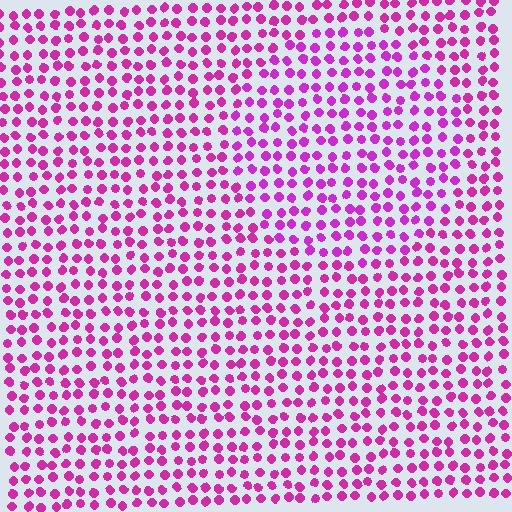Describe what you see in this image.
The image is filled with small magenta elements in a uniform arrangement. A circle-shaped region is visible where the elements are tinted to a slightly different hue, forming a subtle color boundary.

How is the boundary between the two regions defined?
The boundary is defined purely by a slight shift in hue (about 16 degrees). Spacing, size, and orientation are identical on both sides.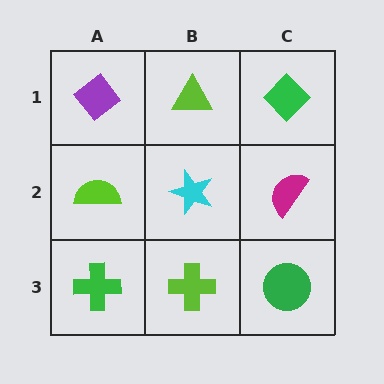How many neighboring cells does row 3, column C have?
2.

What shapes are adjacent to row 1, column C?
A magenta semicircle (row 2, column C), a lime triangle (row 1, column B).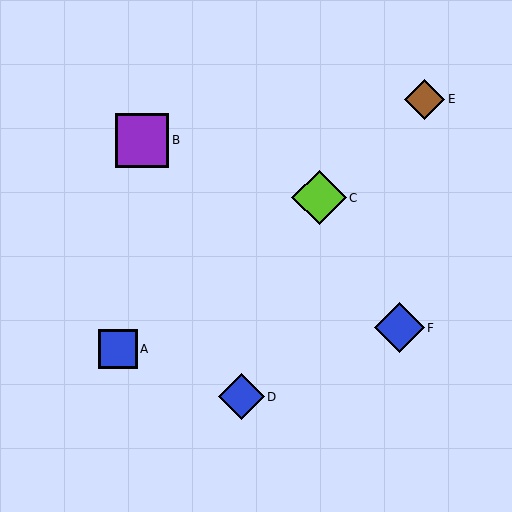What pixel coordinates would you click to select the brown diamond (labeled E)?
Click at (425, 99) to select the brown diamond E.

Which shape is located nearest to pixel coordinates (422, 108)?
The brown diamond (labeled E) at (425, 99) is nearest to that location.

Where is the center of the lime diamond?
The center of the lime diamond is at (319, 198).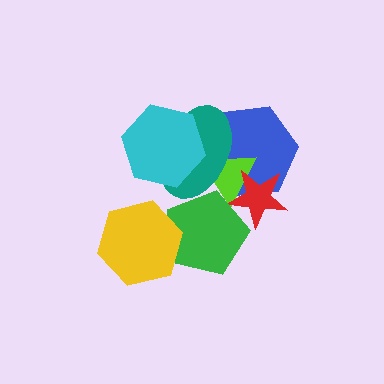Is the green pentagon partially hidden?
Yes, it is partially covered by another shape.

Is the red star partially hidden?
Yes, it is partially covered by another shape.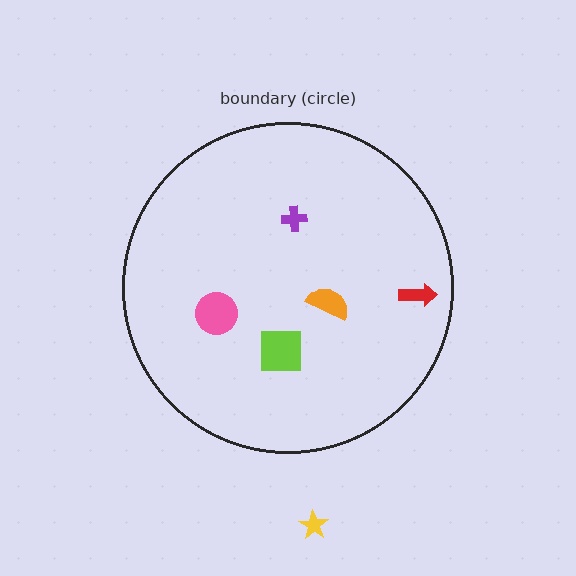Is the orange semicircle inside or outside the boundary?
Inside.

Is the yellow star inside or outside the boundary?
Outside.